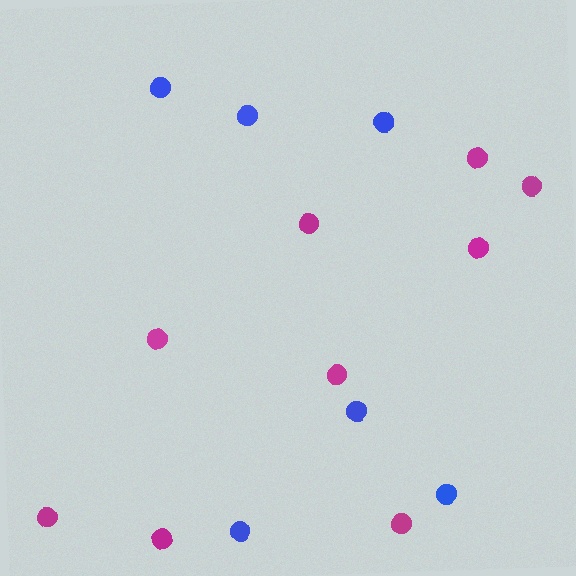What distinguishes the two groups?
There are 2 groups: one group of blue circles (6) and one group of magenta circles (9).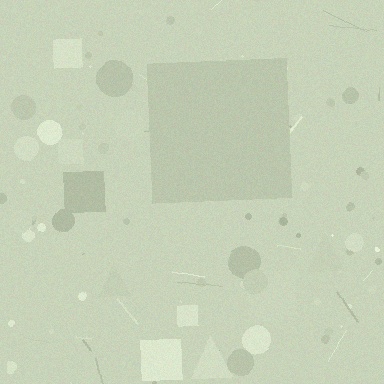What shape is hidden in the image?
A square is hidden in the image.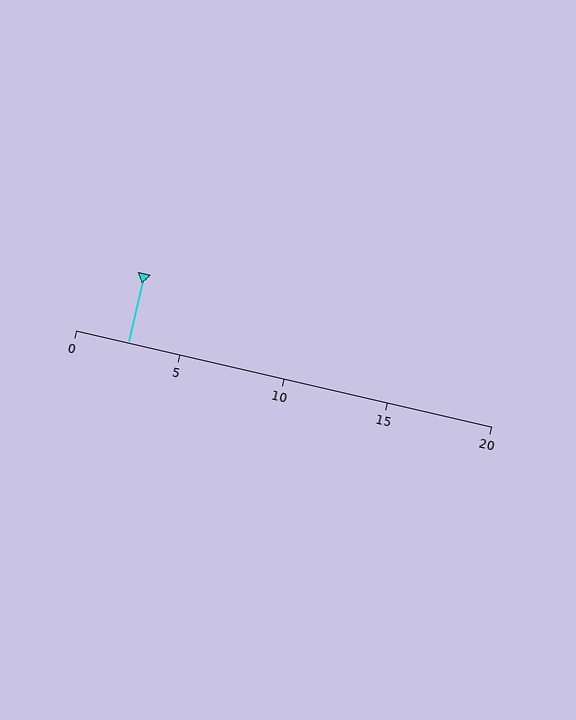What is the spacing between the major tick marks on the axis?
The major ticks are spaced 5 apart.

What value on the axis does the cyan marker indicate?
The marker indicates approximately 2.5.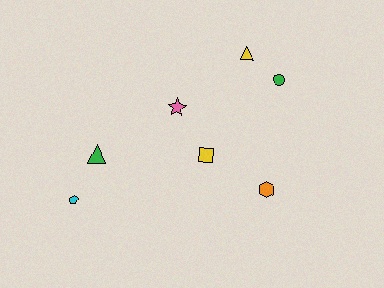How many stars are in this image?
There is 1 star.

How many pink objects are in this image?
There is 1 pink object.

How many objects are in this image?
There are 7 objects.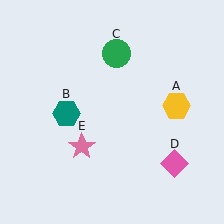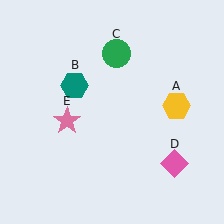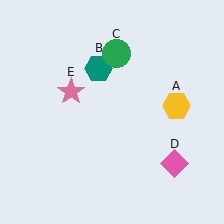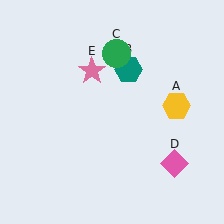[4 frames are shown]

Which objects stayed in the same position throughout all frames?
Yellow hexagon (object A) and green circle (object C) and pink diamond (object D) remained stationary.